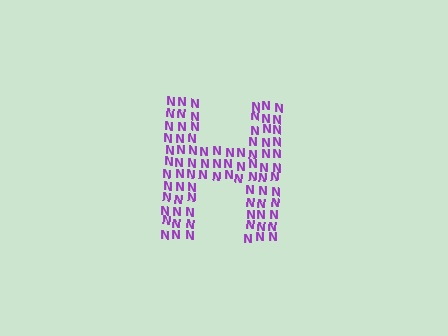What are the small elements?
The small elements are letter N's.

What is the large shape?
The large shape is the letter H.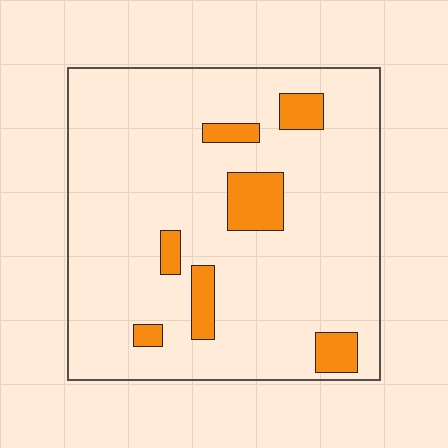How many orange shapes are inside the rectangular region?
7.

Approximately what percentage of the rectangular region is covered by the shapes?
Approximately 10%.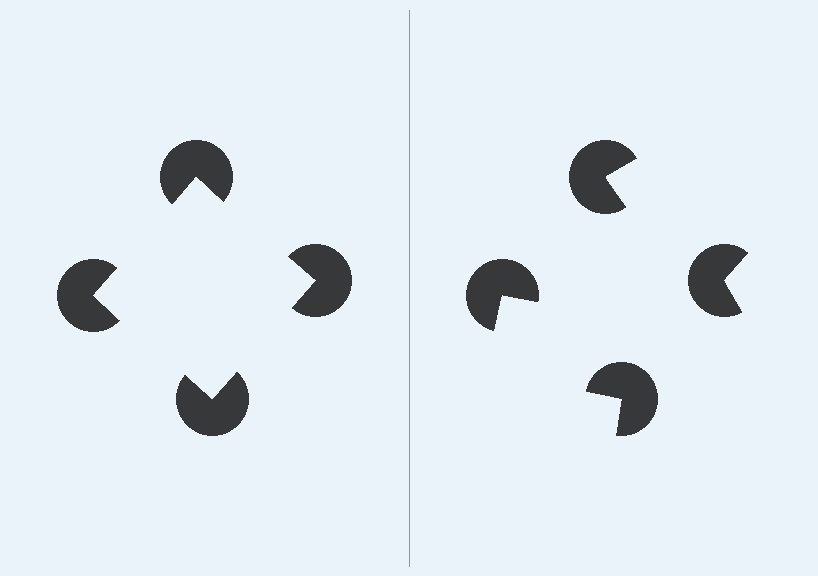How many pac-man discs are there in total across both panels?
8 — 4 on each side.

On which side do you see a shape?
An illusory square appears on the left side. On the right side the wedge cuts are rotated, so no coherent shape forms.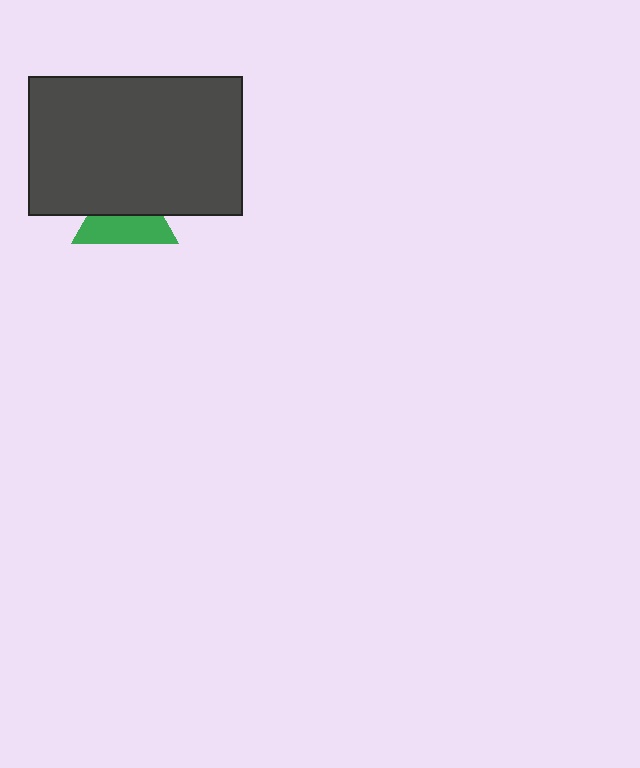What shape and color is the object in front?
The object in front is a dark gray rectangle.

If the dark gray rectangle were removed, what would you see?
You would see the complete green triangle.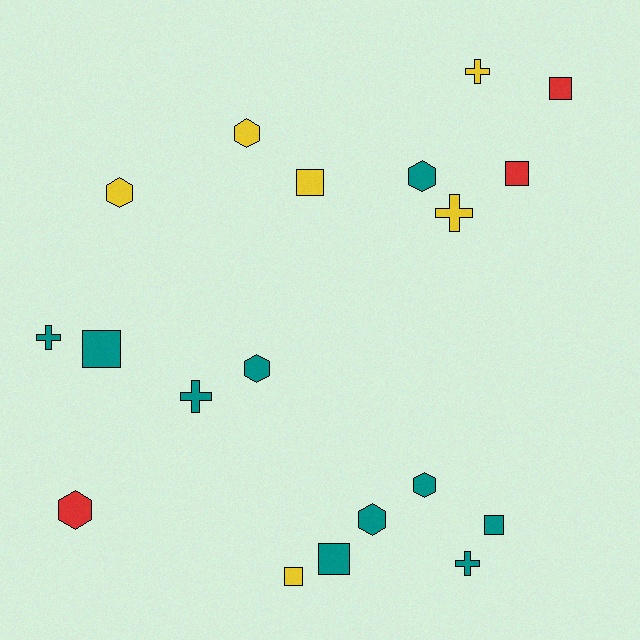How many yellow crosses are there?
There are 2 yellow crosses.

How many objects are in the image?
There are 19 objects.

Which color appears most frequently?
Teal, with 10 objects.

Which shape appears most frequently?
Square, with 7 objects.